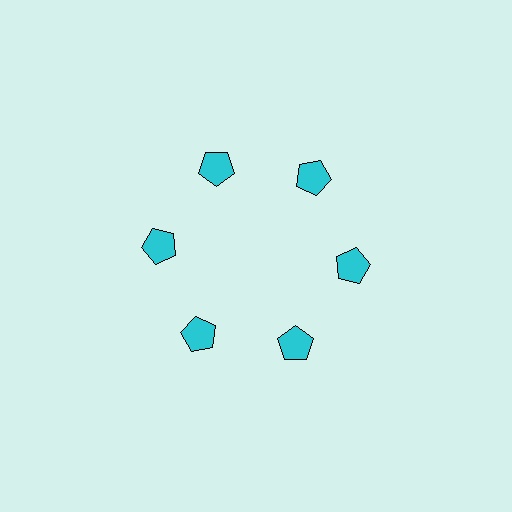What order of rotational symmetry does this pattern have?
This pattern has 6-fold rotational symmetry.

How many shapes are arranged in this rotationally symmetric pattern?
There are 6 shapes, arranged in 6 groups of 1.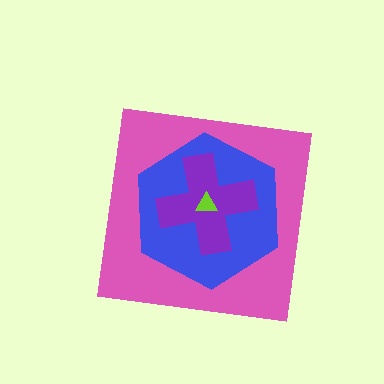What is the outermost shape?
The pink square.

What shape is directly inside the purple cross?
The lime triangle.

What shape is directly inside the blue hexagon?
The purple cross.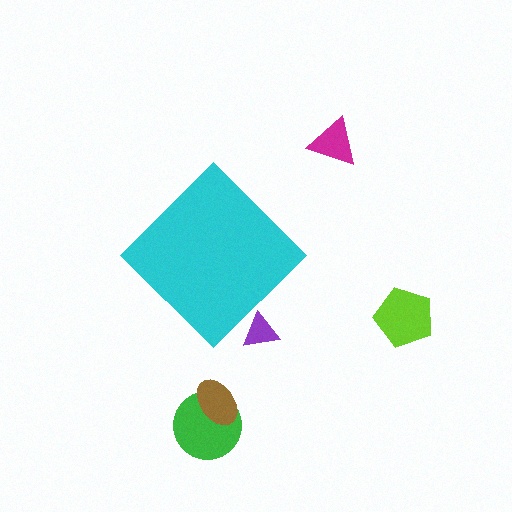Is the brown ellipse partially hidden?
No, the brown ellipse is fully visible.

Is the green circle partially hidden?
No, the green circle is fully visible.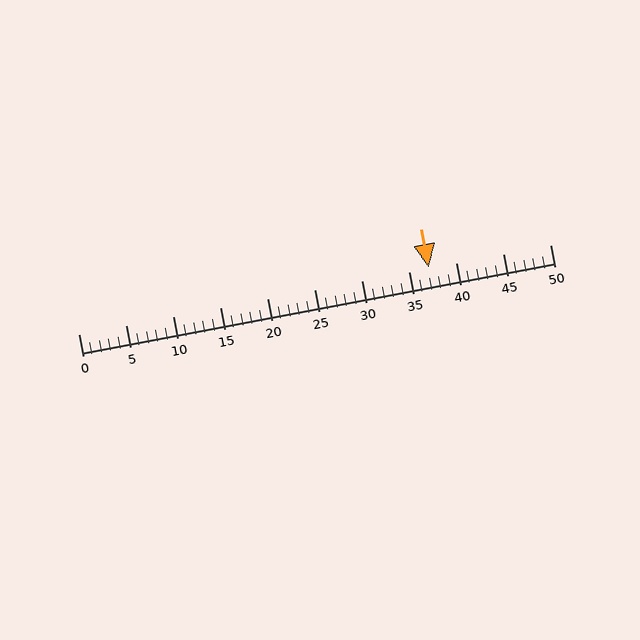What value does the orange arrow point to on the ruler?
The orange arrow points to approximately 37.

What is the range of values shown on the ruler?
The ruler shows values from 0 to 50.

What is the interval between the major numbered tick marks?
The major tick marks are spaced 5 units apart.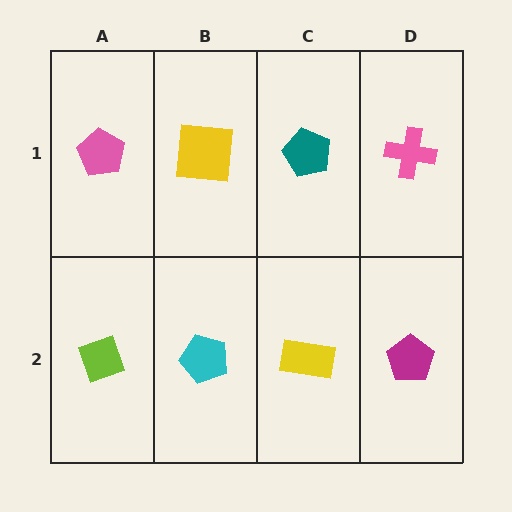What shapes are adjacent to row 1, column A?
A lime diamond (row 2, column A), a yellow square (row 1, column B).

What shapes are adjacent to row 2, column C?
A teal pentagon (row 1, column C), a cyan pentagon (row 2, column B), a magenta pentagon (row 2, column D).